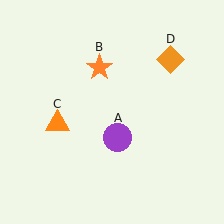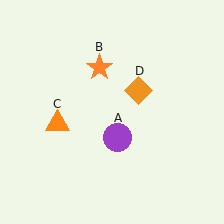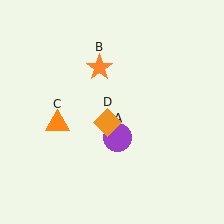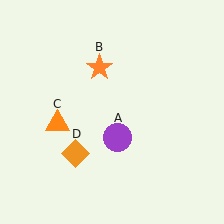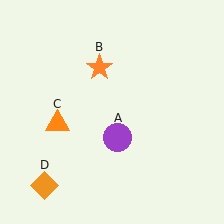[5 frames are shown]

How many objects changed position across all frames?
1 object changed position: orange diamond (object D).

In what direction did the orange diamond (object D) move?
The orange diamond (object D) moved down and to the left.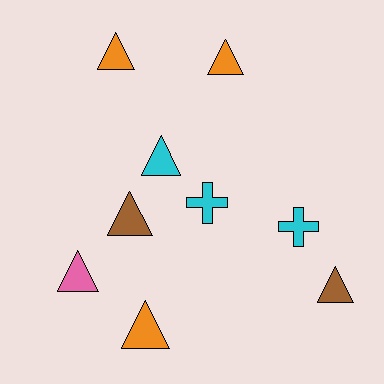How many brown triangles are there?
There are 2 brown triangles.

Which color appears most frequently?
Cyan, with 3 objects.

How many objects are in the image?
There are 9 objects.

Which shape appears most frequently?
Triangle, with 7 objects.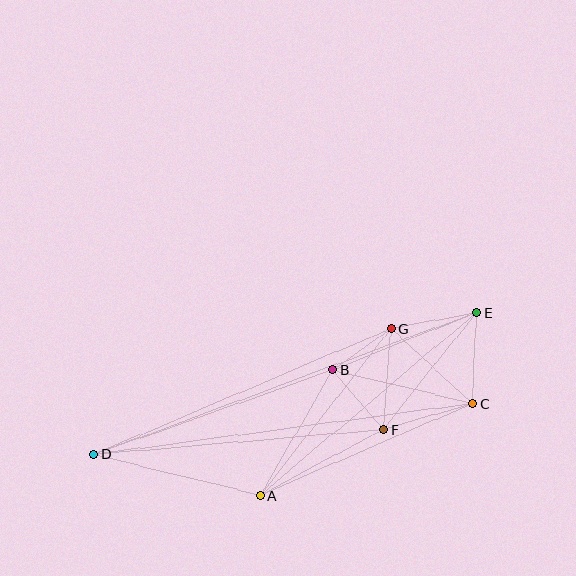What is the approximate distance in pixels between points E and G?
The distance between E and G is approximately 87 pixels.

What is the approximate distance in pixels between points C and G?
The distance between C and G is approximately 111 pixels.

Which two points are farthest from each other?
Points D and E are farthest from each other.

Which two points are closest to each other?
Points B and G are closest to each other.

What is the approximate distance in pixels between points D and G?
The distance between D and G is approximately 322 pixels.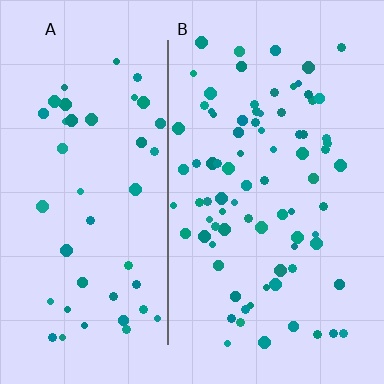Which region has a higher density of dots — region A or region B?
B (the right).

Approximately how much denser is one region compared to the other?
Approximately 1.7× — region B over region A.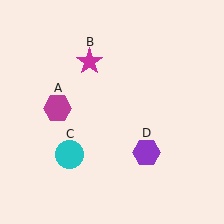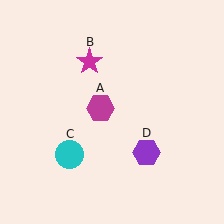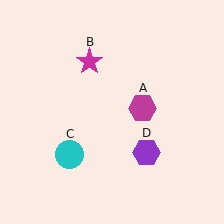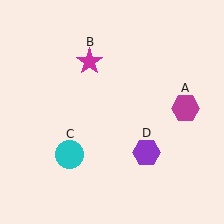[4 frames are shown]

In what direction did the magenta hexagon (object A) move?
The magenta hexagon (object A) moved right.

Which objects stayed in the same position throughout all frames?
Magenta star (object B) and cyan circle (object C) and purple hexagon (object D) remained stationary.